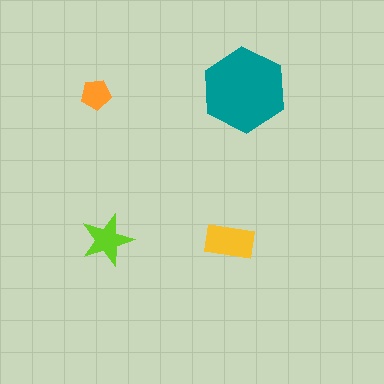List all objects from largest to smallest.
The teal hexagon, the yellow rectangle, the lime star, the orange pentagon.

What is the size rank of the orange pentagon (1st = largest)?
4th.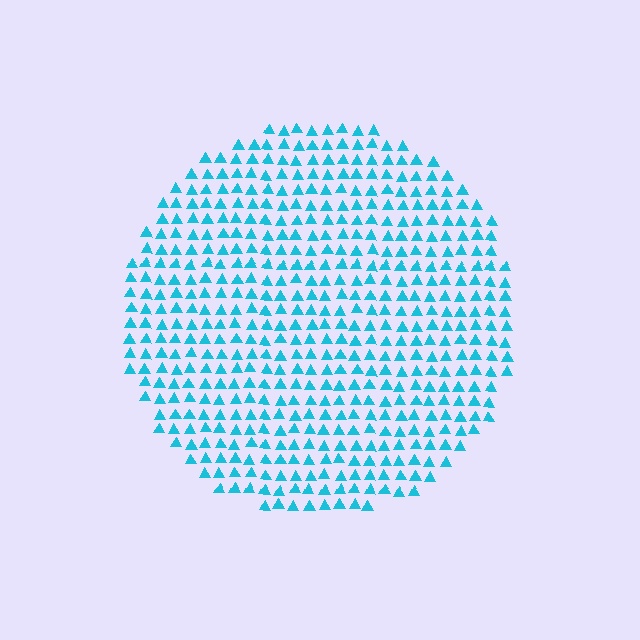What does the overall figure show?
The overall figure shows a circle.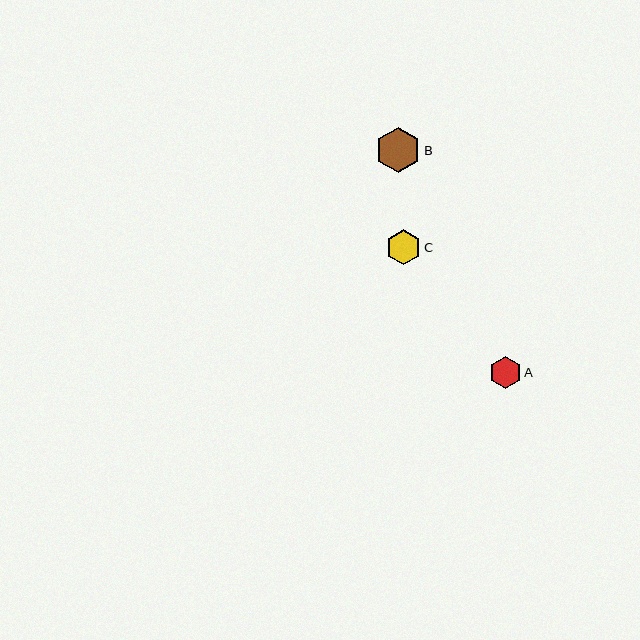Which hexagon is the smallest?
Hexagon A is the smallest with a size of approximately 32 pixels.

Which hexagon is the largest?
Hexagon B is the largest with a size of approximately 45 pixels.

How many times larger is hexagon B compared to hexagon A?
Hexagon B is approximately 1.4 times the size of hexagon A.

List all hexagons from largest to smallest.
From largest to smallest: B, C, A.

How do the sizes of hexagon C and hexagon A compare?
Hexagon C and hexagon A are approximately the same size.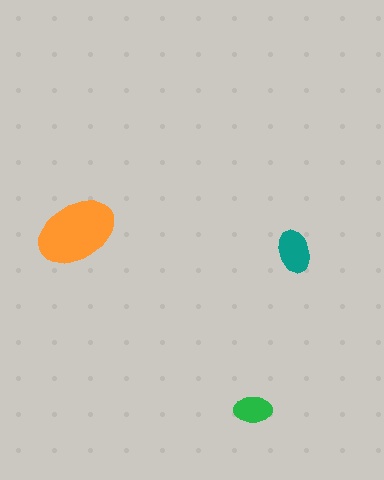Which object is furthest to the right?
The teal ellipse is rightmost.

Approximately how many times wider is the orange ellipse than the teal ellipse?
About 2 times wider.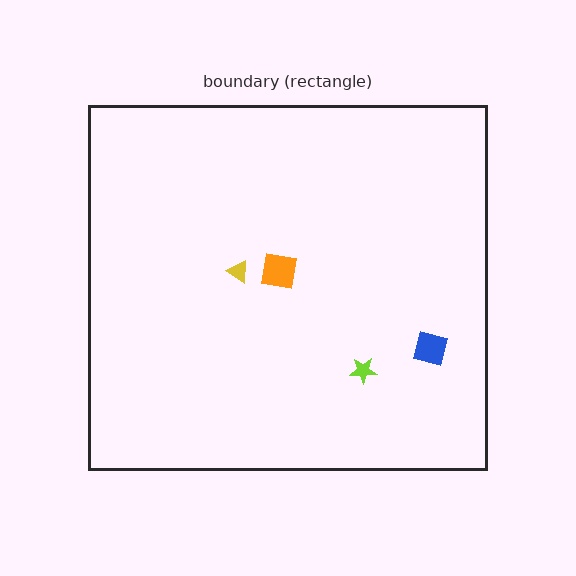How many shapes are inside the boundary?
4 inside, 0 outside.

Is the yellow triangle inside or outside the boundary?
Inside.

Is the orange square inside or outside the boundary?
Inside.